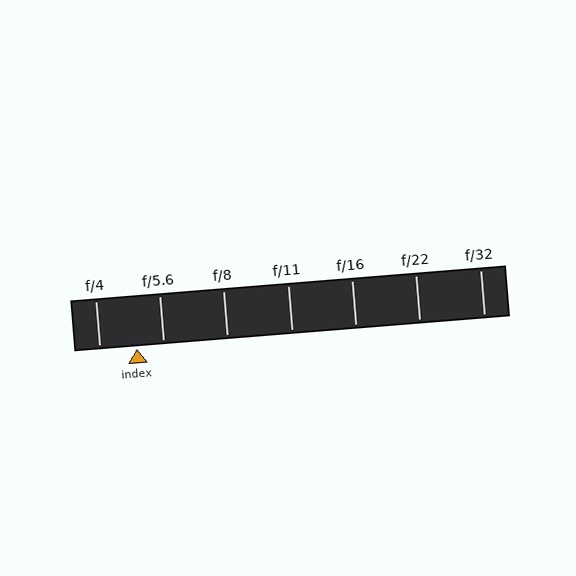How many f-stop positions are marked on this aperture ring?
There are 7 f-stop positions marked.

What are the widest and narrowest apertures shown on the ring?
The widest aperture shown is f/4 and the narrowest is f/32.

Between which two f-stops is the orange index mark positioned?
The index mark is between f/4 and f/5.6.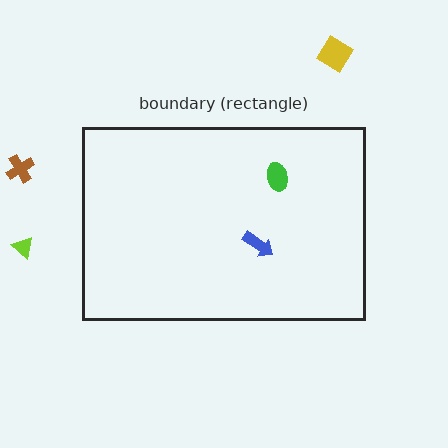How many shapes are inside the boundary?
2 inside, 3 outside.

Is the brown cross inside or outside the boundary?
Outside.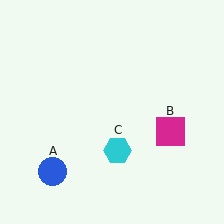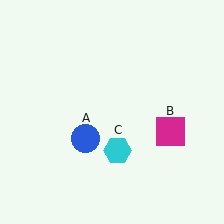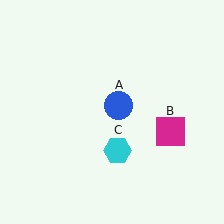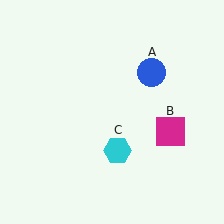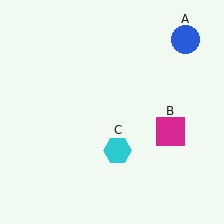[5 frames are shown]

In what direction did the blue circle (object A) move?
The blue circle (object A) moved up and to the right.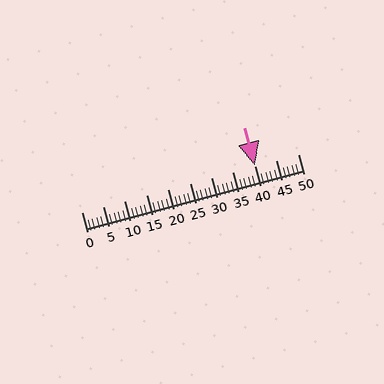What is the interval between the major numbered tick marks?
The major tick marks are spaced 5 units apart.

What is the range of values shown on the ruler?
The ruler shows values from 0 to 50.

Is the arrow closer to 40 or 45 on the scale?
The arrow is closer to 40.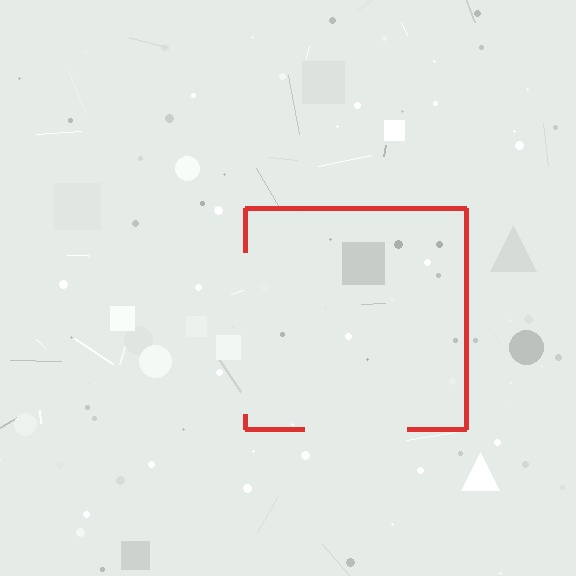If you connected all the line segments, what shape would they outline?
They would outline a square.